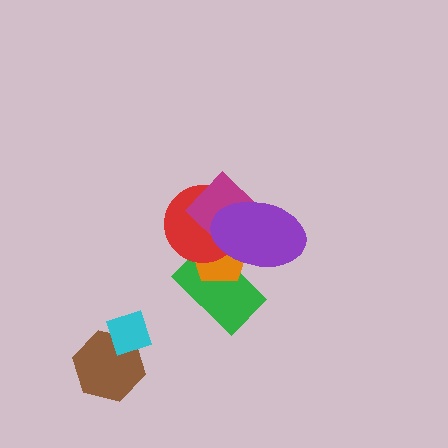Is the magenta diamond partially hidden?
Yes, it is partially covered by another shape.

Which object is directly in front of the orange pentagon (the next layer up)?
The red circle is directly in front of the orange pentagon.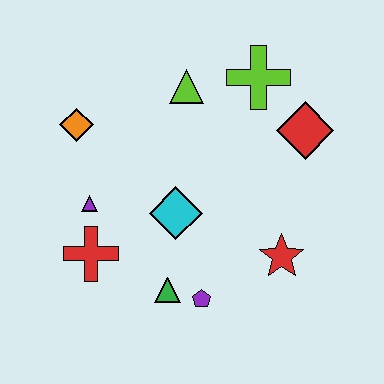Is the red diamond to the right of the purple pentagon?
Yes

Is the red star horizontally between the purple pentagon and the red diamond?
Yes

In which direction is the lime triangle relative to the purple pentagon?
The lime triangle is above the purple pentagon.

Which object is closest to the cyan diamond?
The green triangle is closest to the cyan diamond.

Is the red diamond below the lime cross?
Yes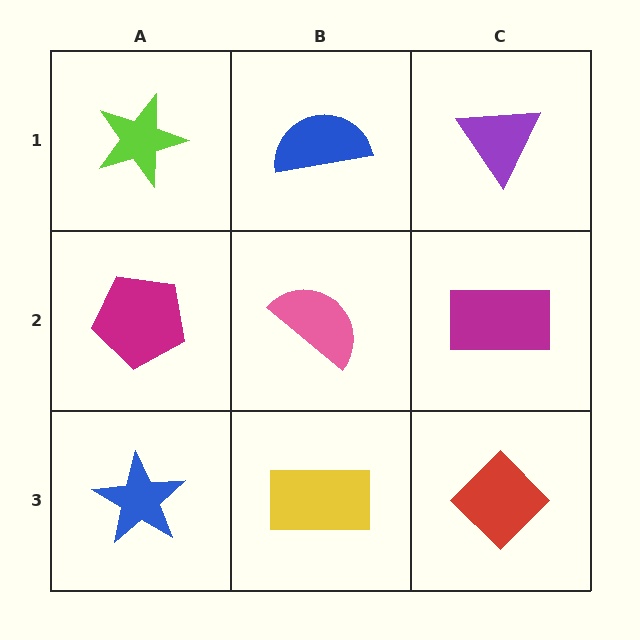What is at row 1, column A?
A lime star.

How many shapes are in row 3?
3 shapes.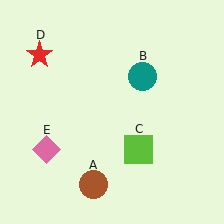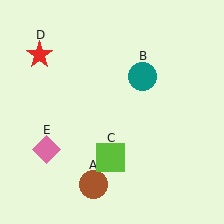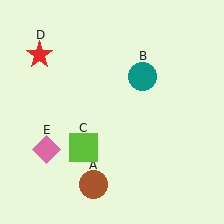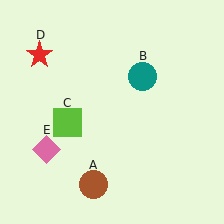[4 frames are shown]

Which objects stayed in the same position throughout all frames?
Brown circle (object A) and teal circle (object B) and red star (object D) and pink diamond (object E) remained stationary.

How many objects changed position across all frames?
1 object changed position: lime square (object C).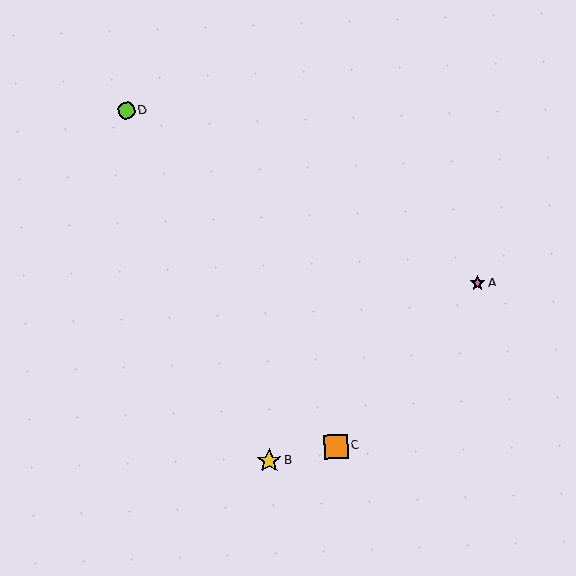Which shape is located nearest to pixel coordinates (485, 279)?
The pink star (labeled A) at (478, 283) is nearest to that location.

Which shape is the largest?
The yellow star (labeled B) is the largest.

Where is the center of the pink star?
The center of the pink star is at (478, 283).